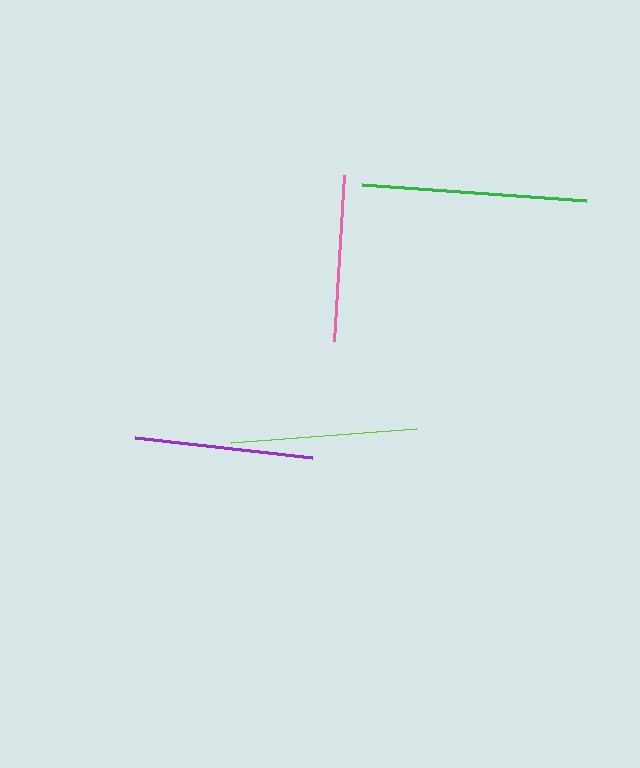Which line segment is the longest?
The green line is the longest at approximately 224 pixels.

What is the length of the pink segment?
The pink segment is approximately 166 pixels long.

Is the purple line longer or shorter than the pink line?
The purple line is longer than the pink line.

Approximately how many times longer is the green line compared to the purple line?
The green line is approximately 1.3 times the length of the purple line.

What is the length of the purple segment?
The purple segment is approximately 178 pixels long.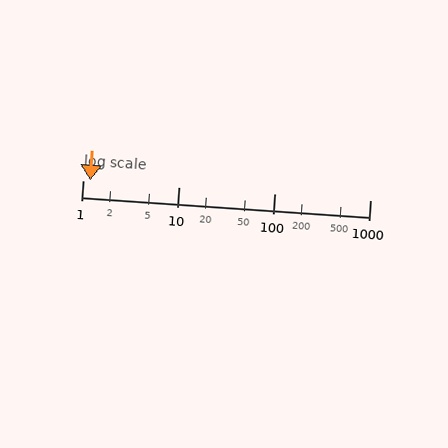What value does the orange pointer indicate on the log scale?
The pointer indicates approximately 1.2.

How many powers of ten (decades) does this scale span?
The scale spans 3 decades, from 1 to 1000.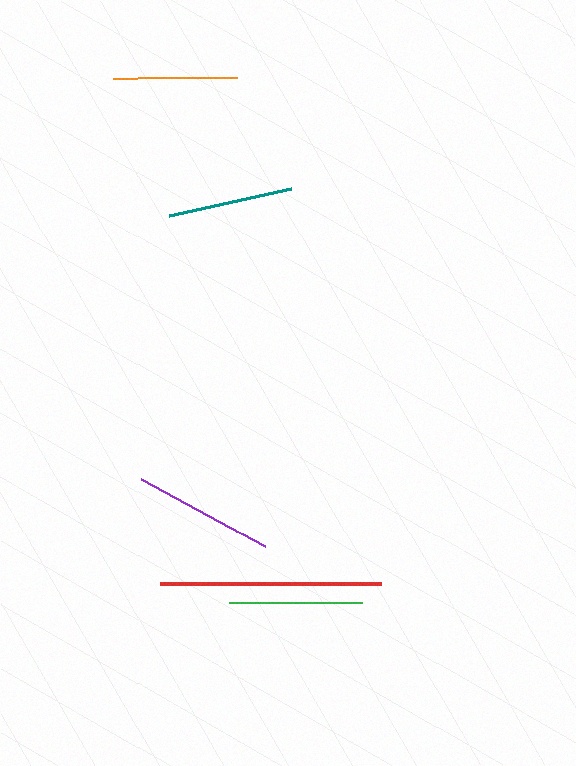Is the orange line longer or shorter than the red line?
The red line is longer than the orange line.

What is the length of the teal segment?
The teal segment is approximately 125 pixels long.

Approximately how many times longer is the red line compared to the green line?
The red line is approximately 1.7 times the length of the green line.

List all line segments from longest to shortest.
From longest to shortest: red, purple, green, teal, orange.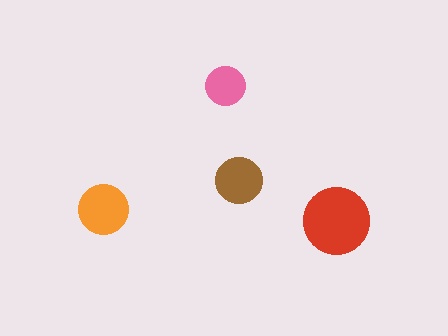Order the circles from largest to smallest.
the red one, the orange one, the brown one, the pink one.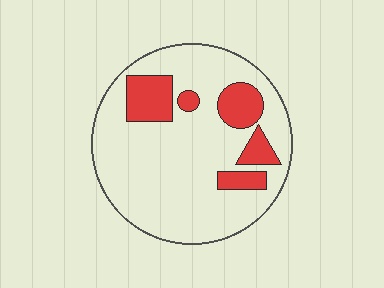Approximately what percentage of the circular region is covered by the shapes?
Approximately 20%.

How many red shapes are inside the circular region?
5.